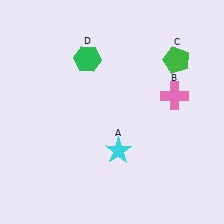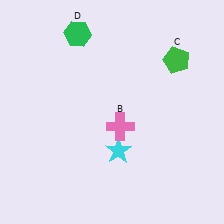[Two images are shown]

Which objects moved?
The objects that moved are: the pink cross (B), the green hexagon (D).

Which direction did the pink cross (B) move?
The pink cross (B) moved left.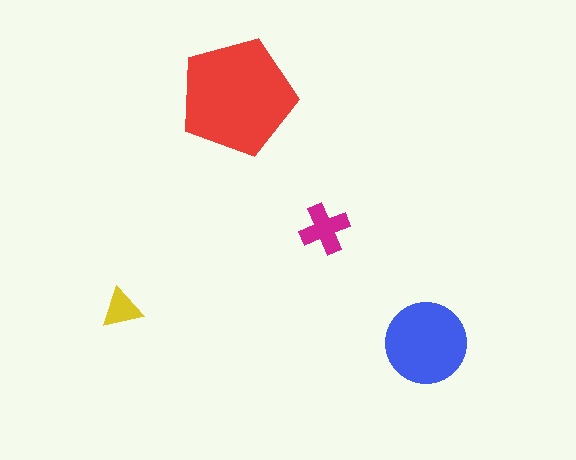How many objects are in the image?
There are 4 objects in the image.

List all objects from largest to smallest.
The red pentagon, the blue circle, the magenta cross, the yellow triangle.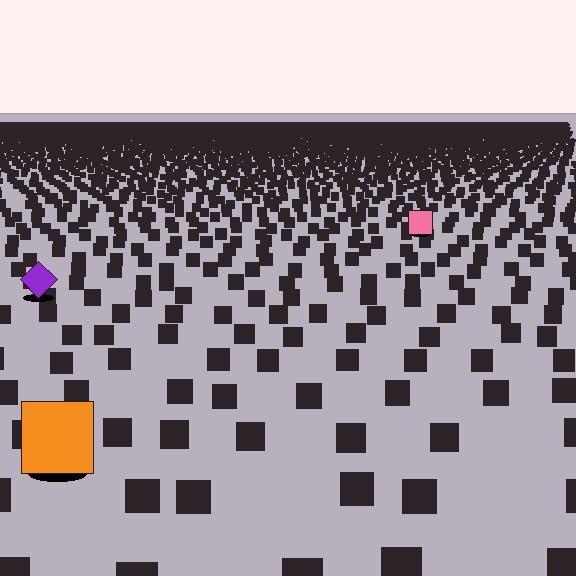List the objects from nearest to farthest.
From nearest to farthest: the orange square, the purple diamond, the pink square.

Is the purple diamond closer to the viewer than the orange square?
No. The orange square is closer — you can tell from the texture gradient: the ground texture is coarser near it.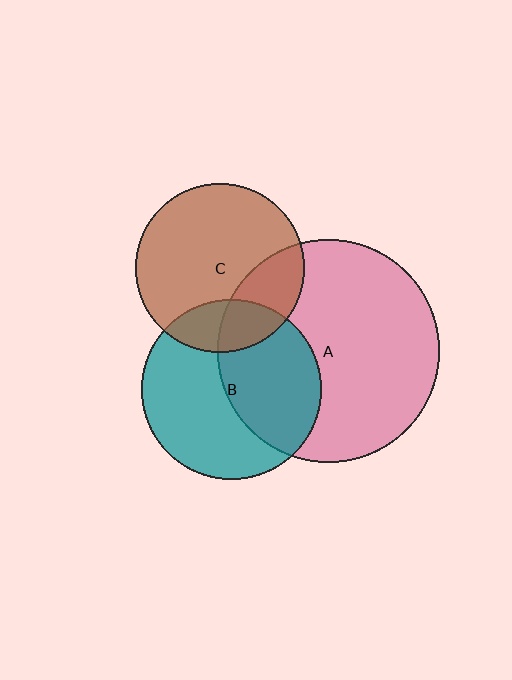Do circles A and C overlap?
Yes.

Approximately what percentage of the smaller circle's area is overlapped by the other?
Approximately 25%.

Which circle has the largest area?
Circle A (pink).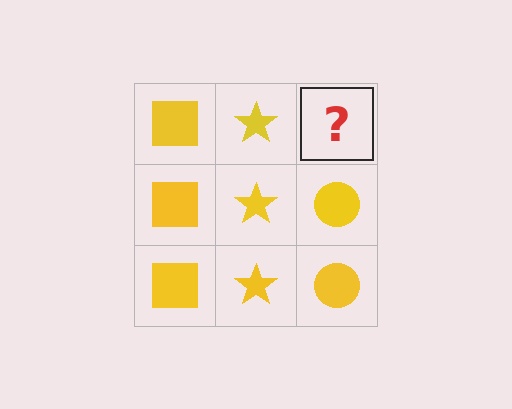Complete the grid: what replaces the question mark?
The question mark should be replaced with a yellow circle.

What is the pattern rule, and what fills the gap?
The rule is that each column has a consistent shape. The gap should be filled with a yellow circle.